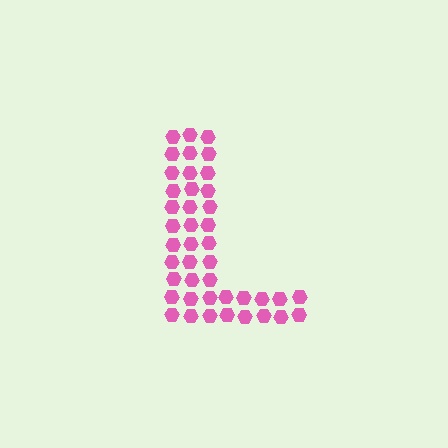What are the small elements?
The small elements are hexagons.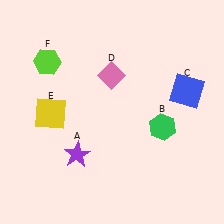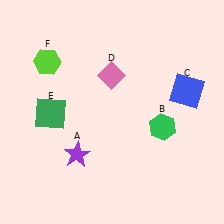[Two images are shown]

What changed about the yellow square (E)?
In Image 1, E is yellow. In Image 2, it changed to green.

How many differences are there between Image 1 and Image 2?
There is 1 difference between the two images.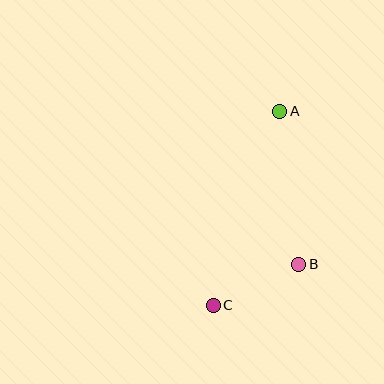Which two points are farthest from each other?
Points A and C are farthest from each other.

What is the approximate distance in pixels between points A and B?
The distance between A and B is approximately 154 pixels.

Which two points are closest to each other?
Points B and C are closest to each other.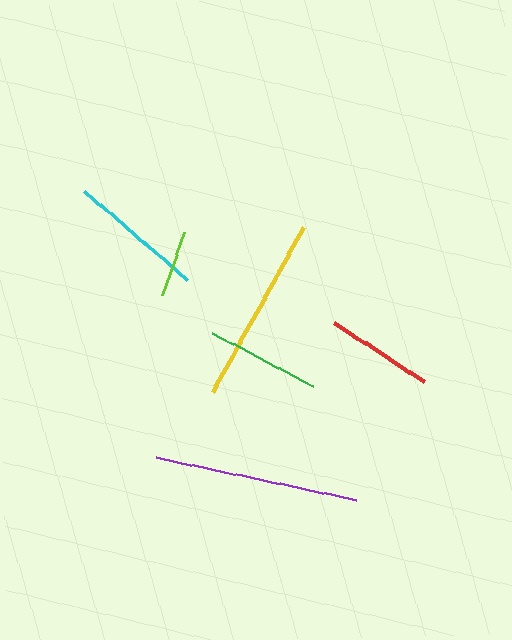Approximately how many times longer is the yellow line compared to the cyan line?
The yellow line is approximately 1.4 times the length of the cyan line.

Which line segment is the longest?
The purple line is the longest at approximately 205 pixels.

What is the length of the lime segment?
The lime segment is approximately 67 pixels long.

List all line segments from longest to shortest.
From longest to shortest: purple, yellow, cyan, green, red, lime.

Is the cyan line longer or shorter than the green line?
The cyan line is longer than the green line.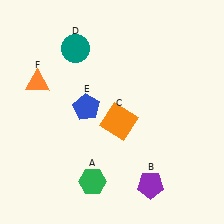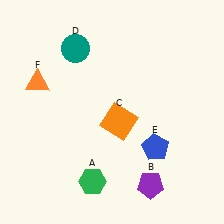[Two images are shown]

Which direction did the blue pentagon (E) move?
The blue pentagon (E) moved right.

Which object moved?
The blue pentagon (E) moved right.